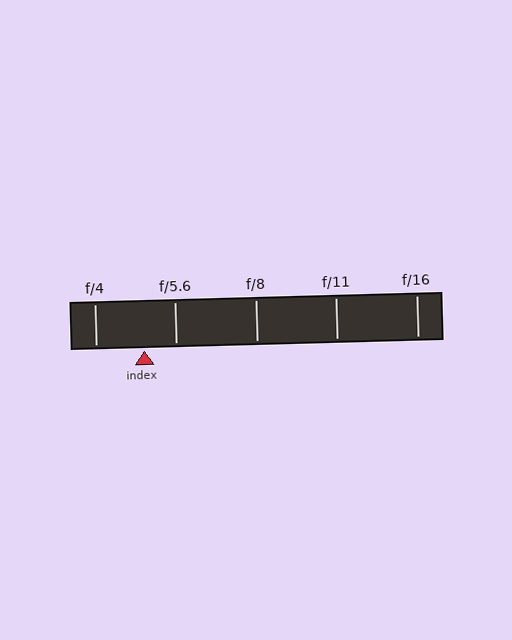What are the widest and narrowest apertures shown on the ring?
The widest aperture shown is f/4 and the narrowest is f/16.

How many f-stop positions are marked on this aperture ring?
There are 5 f-stop positions marked.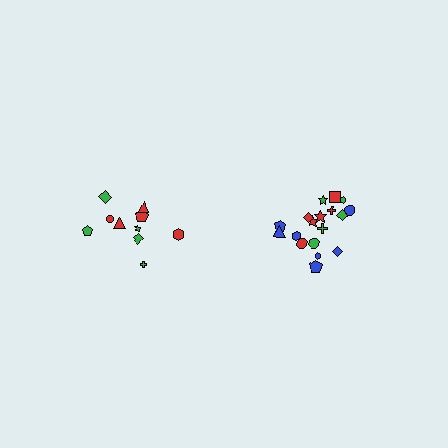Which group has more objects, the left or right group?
The right group.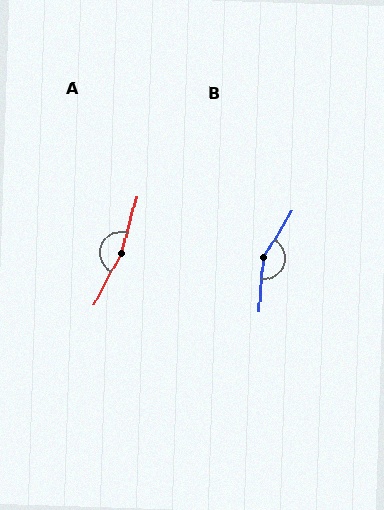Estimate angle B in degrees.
Approximately 153 degrees.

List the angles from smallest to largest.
B (153°), A (168°).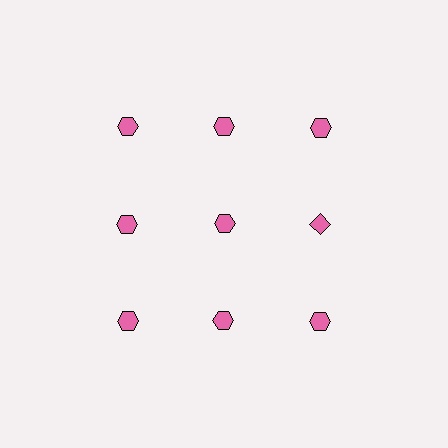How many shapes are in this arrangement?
There are 9 shapes arranged in a grid pattern.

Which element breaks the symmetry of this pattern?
The pink diamond in the second row, center column breaks the symmetry. All other shapes are pink hexagons.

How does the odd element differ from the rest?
It has a different shape: diamond instead of hexagon.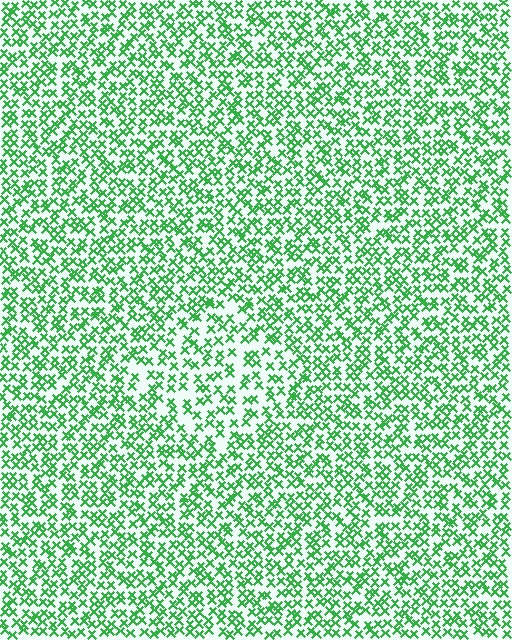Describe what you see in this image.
The image contains small green elements arranged at two different densities. A diamond-shaped region is visible where the elements are less densely packed than the surrounding area.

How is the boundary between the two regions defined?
The boundary is defined by a change in element density (approximately 1.5x ratio). All elements are the same color, size, and shape.